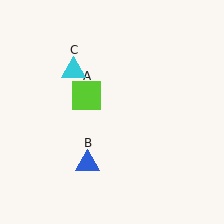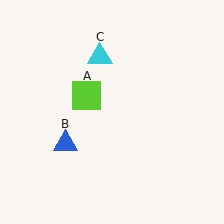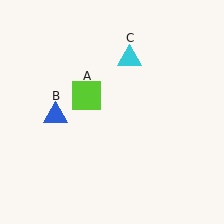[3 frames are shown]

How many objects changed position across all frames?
2 objects changed position: blue triangle (object B), cyan triangle (object C).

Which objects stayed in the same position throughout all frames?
Lime square (object A) remained stationary.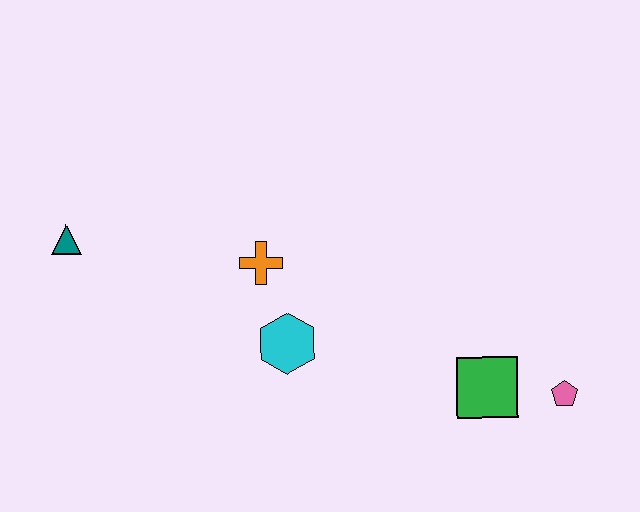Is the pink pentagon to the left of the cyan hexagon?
No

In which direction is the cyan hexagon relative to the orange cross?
The cyan hexagon is below the orange cross.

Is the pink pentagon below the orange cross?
Yes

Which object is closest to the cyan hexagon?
The orange cross is closest to the cyan hexagon.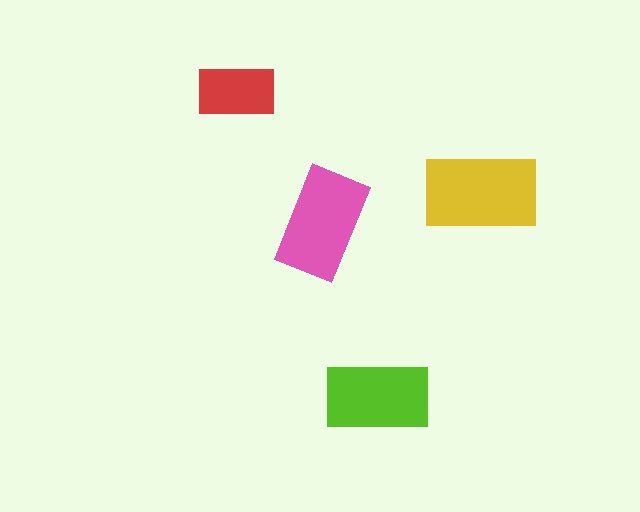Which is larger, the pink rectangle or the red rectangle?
The pink one.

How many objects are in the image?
There are 4 objects in the image.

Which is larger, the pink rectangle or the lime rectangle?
The pink one.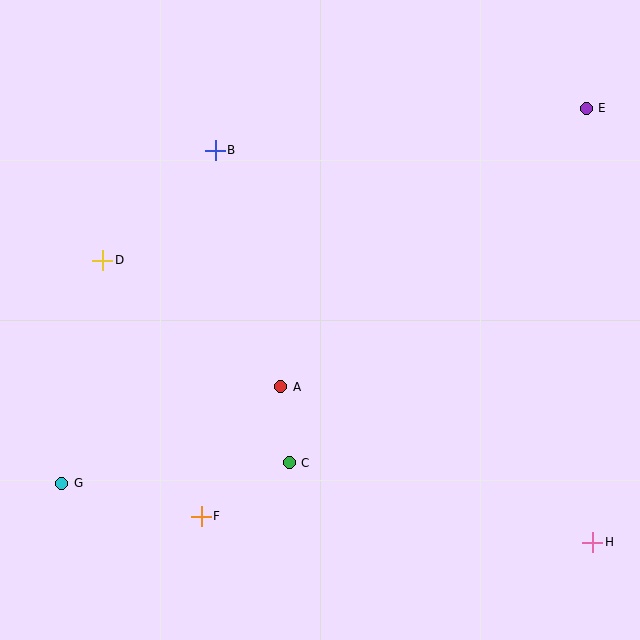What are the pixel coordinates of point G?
Point G is at (62, 483).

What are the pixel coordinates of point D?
Point D is at (103, 260).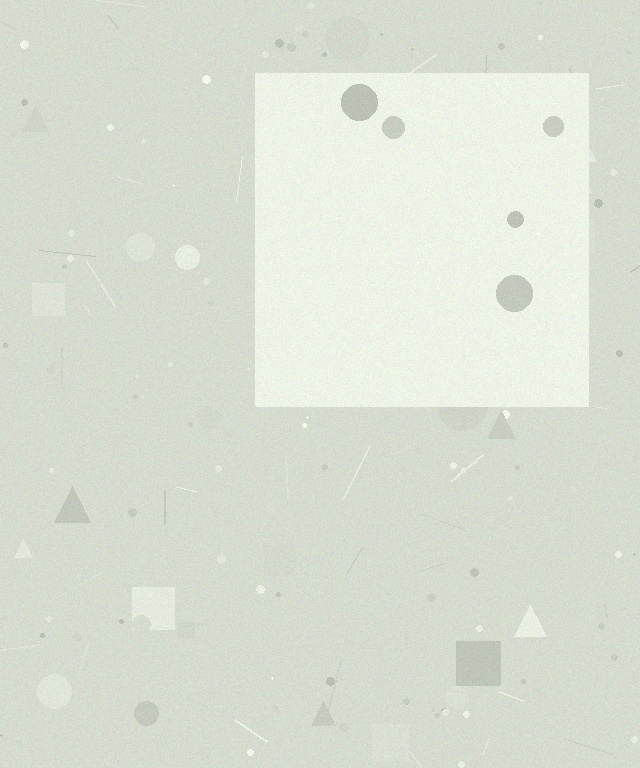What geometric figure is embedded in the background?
A square is embedded in the background.